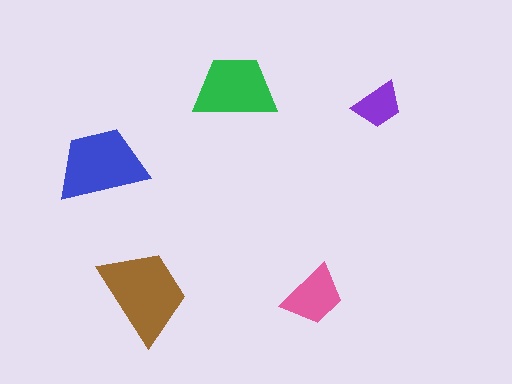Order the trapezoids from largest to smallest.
the brown one, the blue one, the green one, the pink one, the purple one.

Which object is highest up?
The green trapezoid is topmost.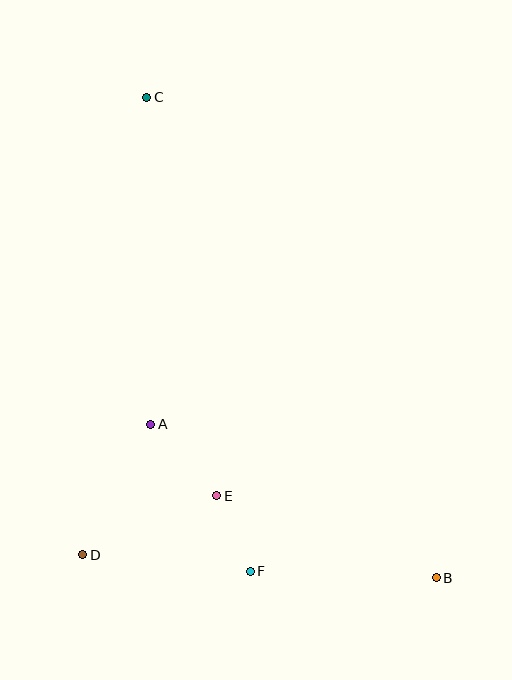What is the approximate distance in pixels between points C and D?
The distance between C and D is approximately 462 pixels.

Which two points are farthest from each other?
Points B and C are farthest from each other.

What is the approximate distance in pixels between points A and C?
The distance between A and C is approximately 327 pixels.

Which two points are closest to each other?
Points E and F are closest to each other.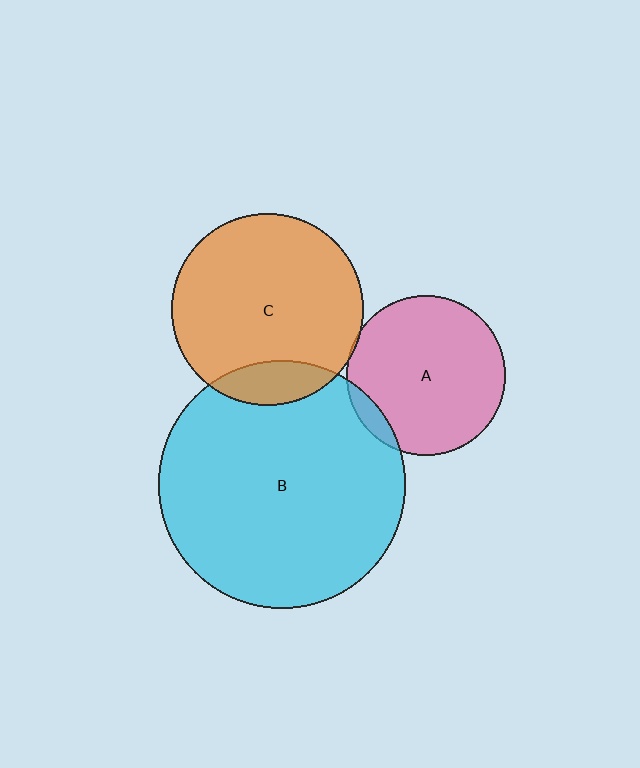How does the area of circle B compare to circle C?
Approximately 1.7 times.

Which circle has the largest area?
Circle B (cyan).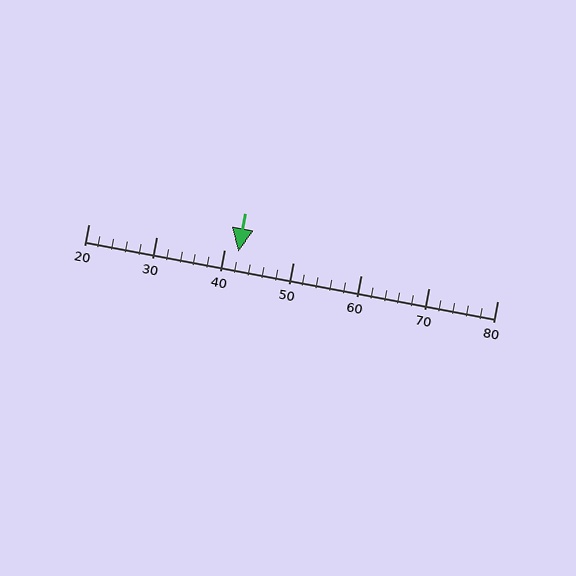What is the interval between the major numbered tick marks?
The major tick marks are spaced 10 units apart.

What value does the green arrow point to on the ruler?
The green arrow points to approximately 42.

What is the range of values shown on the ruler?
The ruler shows values from 20 to 80.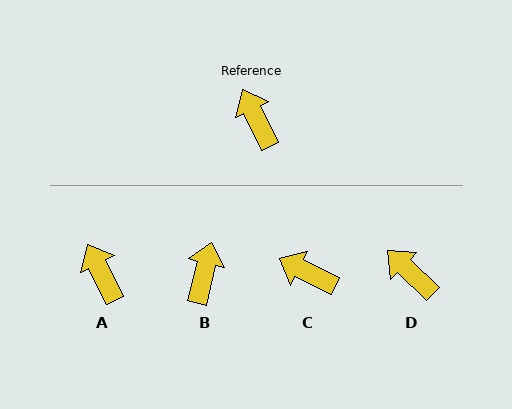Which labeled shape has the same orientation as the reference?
A.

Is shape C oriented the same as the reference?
No, it is off by about 38 degrees.